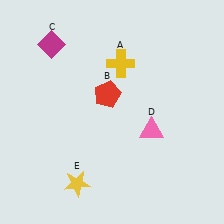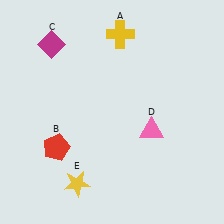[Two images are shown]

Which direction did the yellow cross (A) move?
The yellow cross (A) moved up.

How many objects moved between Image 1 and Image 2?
2 objects moved between the two images.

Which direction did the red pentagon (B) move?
The red pentagon (B) moved down.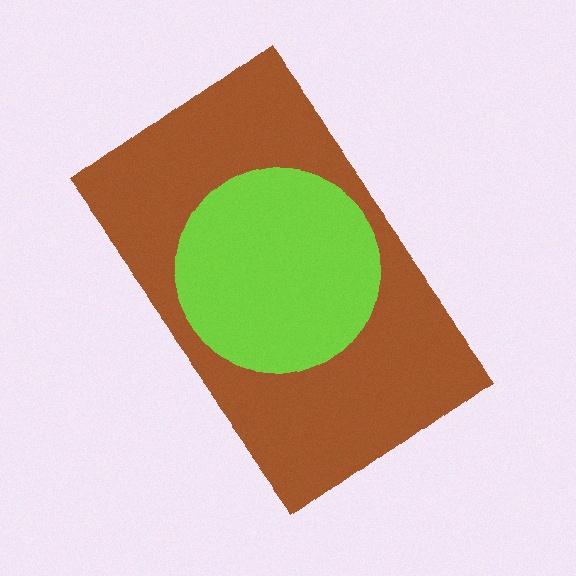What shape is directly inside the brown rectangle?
The lime circle.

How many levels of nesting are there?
2.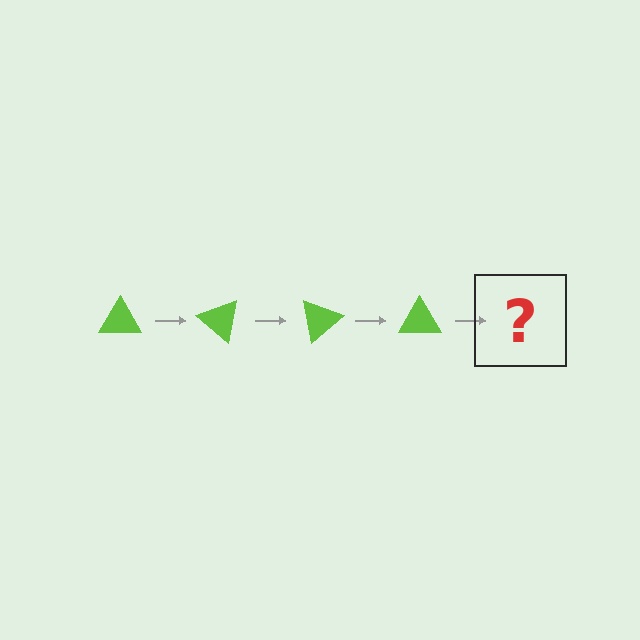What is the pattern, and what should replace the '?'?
The pattern is that the triangle rotates 40 degrees each step. The '?' should be a lime triangle rotated 160 degrees.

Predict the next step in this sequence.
The next step is a lime triangle rotated 160 degrees.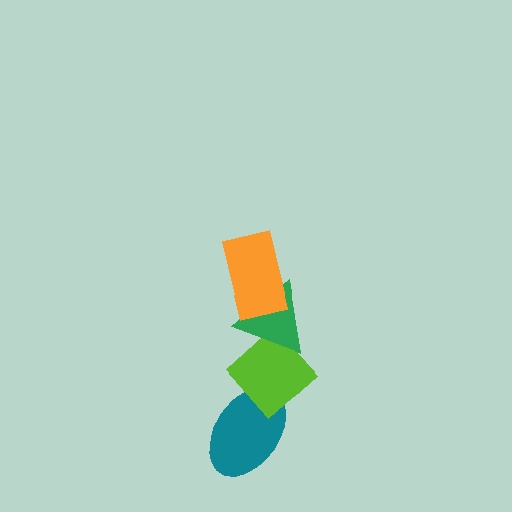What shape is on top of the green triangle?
The orange rectangle is on top of the green triangle.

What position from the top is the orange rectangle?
The orange rectangle is 1st from the top.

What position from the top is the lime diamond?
The lime diamond is 3rd from the top.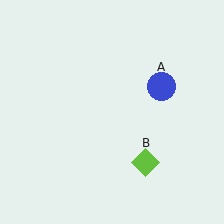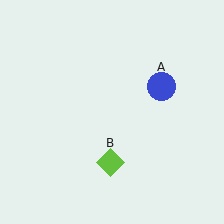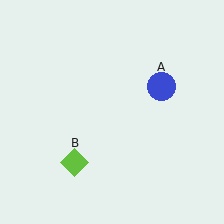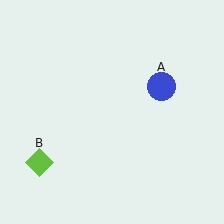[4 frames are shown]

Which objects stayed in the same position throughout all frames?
Blue circle (object A) remained stationary.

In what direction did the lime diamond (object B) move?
The lime diamond (object B) moved left.